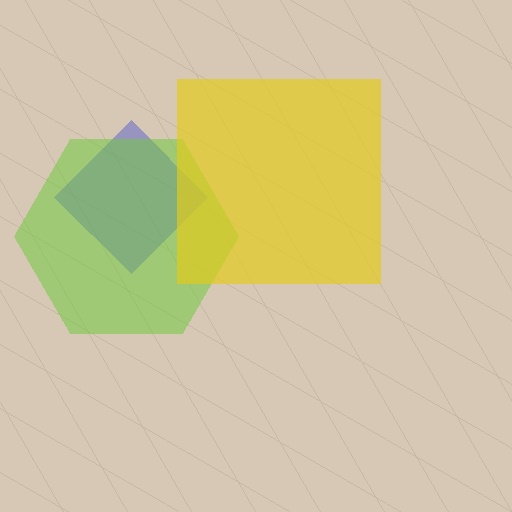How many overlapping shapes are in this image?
There are 3 overlapping shapes in the image.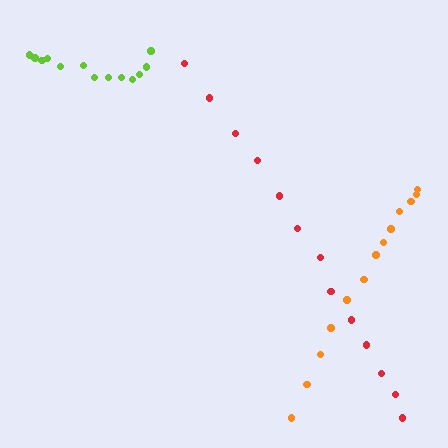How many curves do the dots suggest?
There are 3 distinct paths.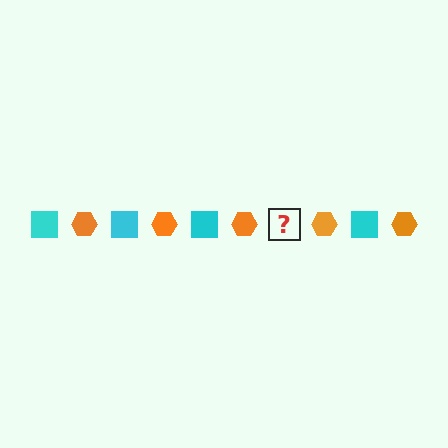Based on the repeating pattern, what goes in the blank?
The blank should be a cyan square.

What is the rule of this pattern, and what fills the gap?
The rule is that the pattern alternates between cyan square and orange hexagon. The gap should be filled with a cyan square.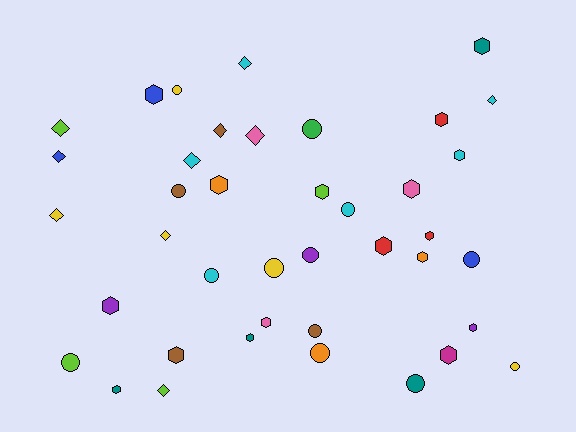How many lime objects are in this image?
There are 4 lime objects.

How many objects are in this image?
There are 40 objects.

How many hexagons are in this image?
There are 17 hexagons.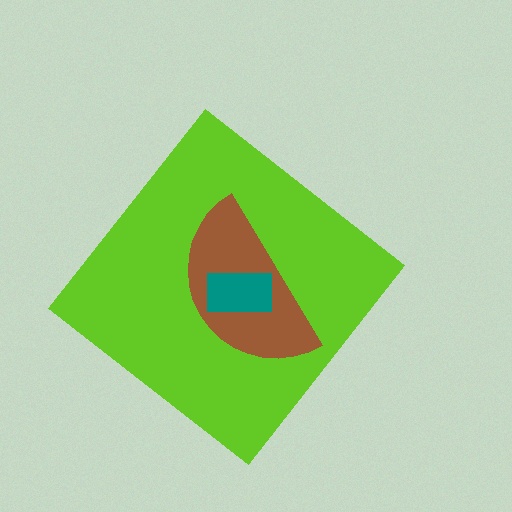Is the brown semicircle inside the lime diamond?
Yes.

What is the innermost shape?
The teal rectangle.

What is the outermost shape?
The lime diamond.